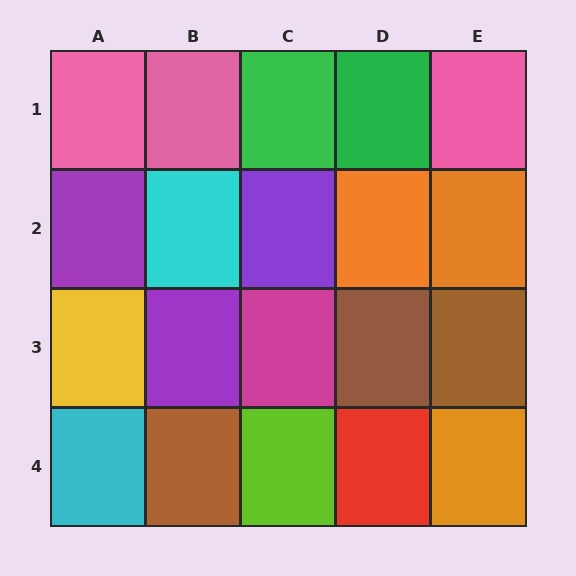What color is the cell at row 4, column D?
Red.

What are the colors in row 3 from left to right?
Yellow, purple, magenta, brown, brown.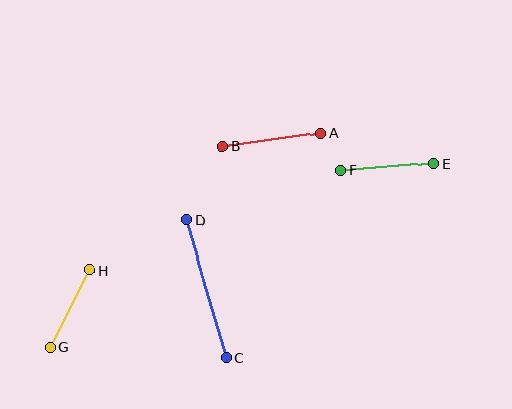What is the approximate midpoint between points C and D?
The midpoint is at approximately (206, 289) pixels.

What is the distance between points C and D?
The distance is approximately 143 pixels.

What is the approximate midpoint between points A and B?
The midpoint is at approximately (271, 140) pixels.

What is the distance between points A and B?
The distance is approximately 99 pixels.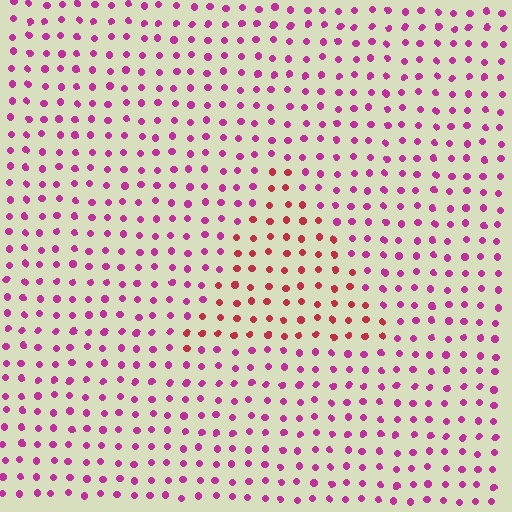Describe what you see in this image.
The image is filled with small magenta elements in a uniform arrangement. A triangle-shaped region is visible where the elements are tinted to a slightly different hue, forming a subtle color boundary.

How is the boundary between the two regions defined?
The boundary is defined purely by a slight shift in hue (about 37 degrees). Spacing, size, and orientation are identical on both sides.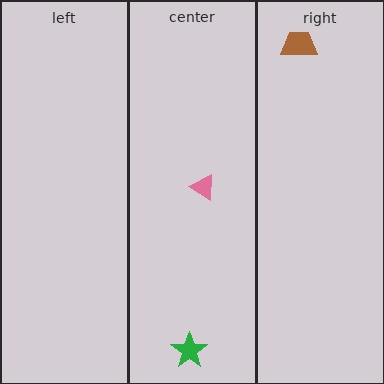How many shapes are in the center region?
2.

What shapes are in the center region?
The green star, the pink triangle.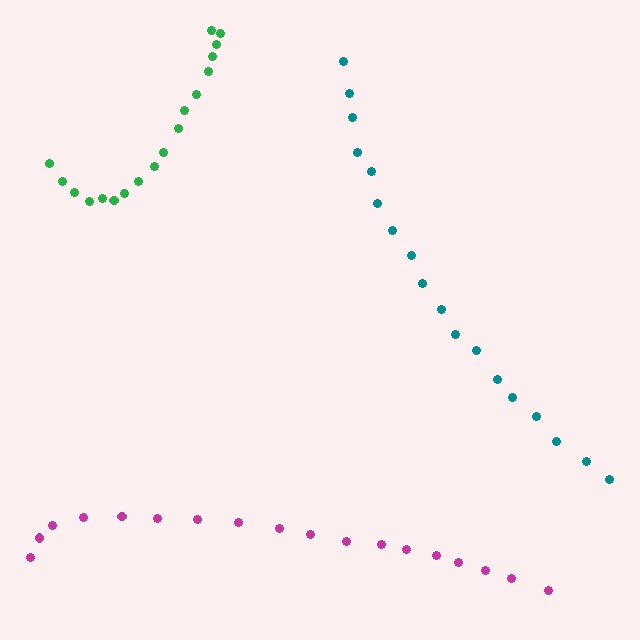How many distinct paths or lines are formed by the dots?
There are 3 distinct paths.